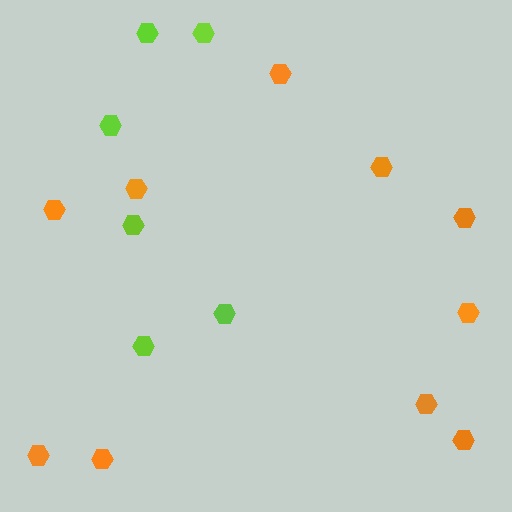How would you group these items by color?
There are 2 groups: one group of lime hexagons (6) and one group of orange hexagons (10).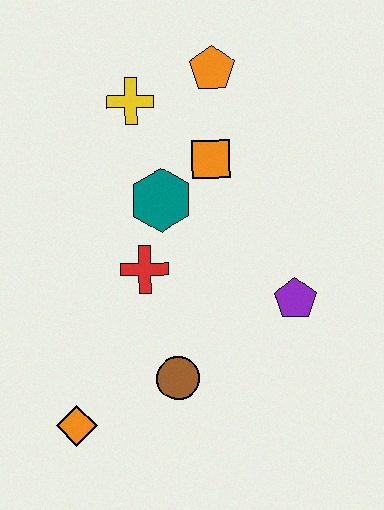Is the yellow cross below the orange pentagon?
Yes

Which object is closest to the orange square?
The teal hexagon is closest to the orange square.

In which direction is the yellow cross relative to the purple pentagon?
The yellow cross is above the purple pentagon.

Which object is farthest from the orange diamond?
The orange pentagon is farthest from the orange diamond.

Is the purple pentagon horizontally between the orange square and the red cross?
No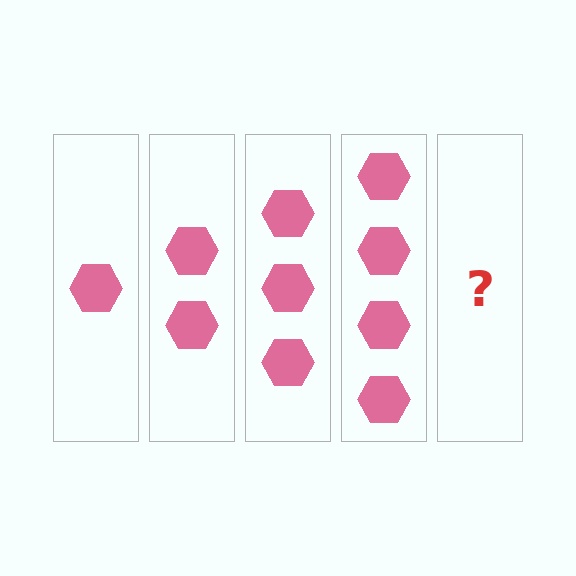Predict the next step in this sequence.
The next step is 5 hexagons.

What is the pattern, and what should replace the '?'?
The pattern is that each step adds one more hexagon. The '?' should be 5 hexagons.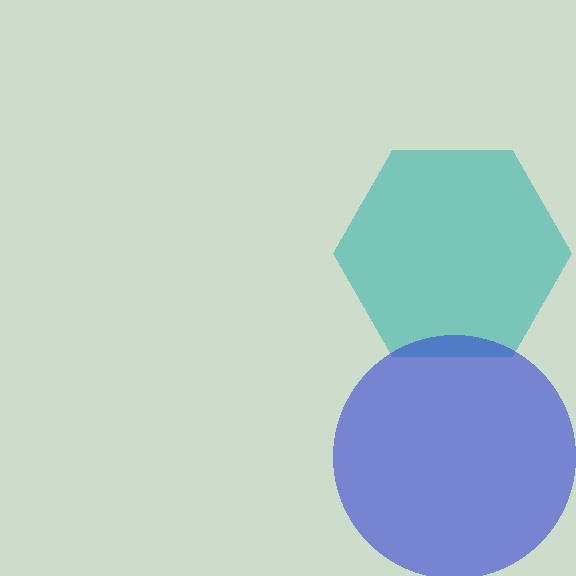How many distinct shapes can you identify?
There are 2 distinct shapes: a teal hexagon, a blue circle.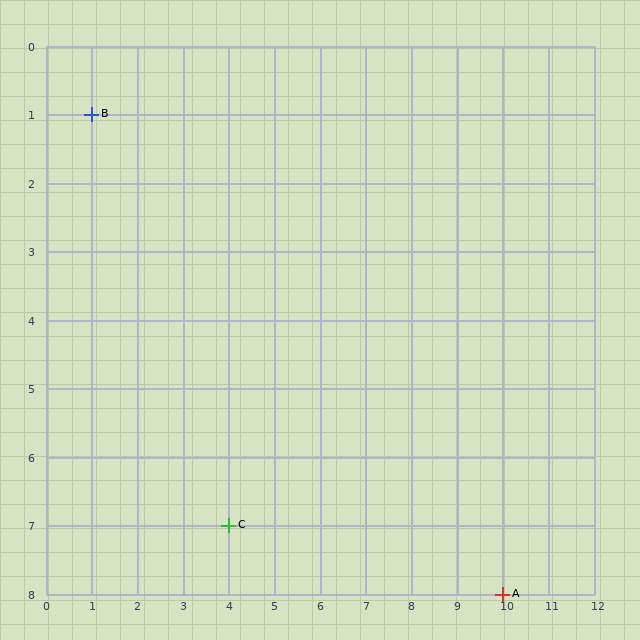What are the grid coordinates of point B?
Point B is at grid coordinates (1, 1).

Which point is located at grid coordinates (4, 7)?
Point C is at (4, 7).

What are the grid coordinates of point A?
Point A is at grid coordinates (10, 8).